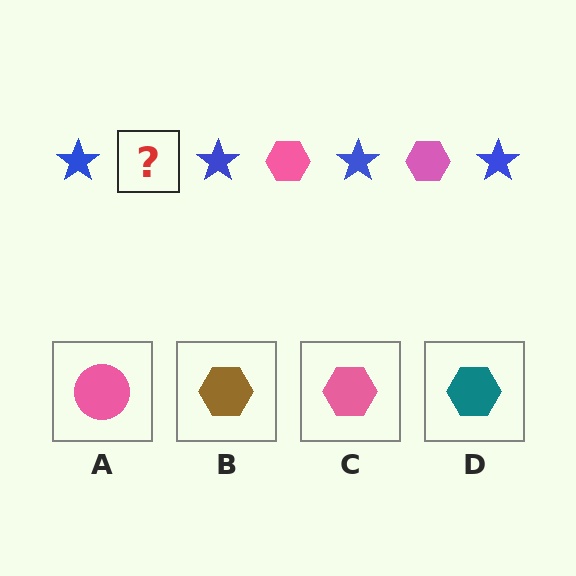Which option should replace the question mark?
Option C.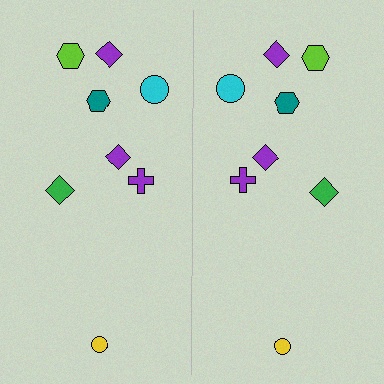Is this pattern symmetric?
Yes, this pattern has bilateral (reflection) symmetry.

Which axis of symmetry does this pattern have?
The pattern has a vertical axis of symmetry running through the center of the image.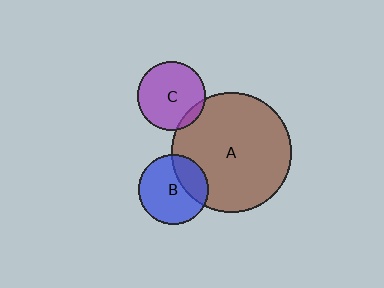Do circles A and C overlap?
Yes.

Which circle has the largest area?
Circle A (brown).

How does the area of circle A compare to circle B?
Approximately 2.9 times.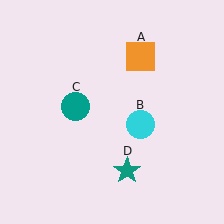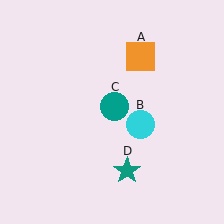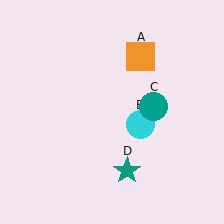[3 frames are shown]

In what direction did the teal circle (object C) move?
The teal circle (object C) moved right.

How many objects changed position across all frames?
1 object changed position: teal circle (object C).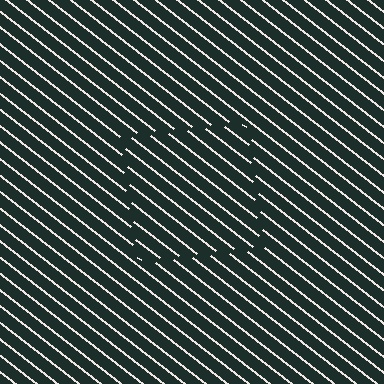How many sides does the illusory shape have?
4 sides — the line-ends trace a square.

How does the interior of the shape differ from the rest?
The interior of the shape contains the same grating, shifted by half a period — the contour is defined by the phase discontinuity where line-ends from the inner and outer gratings abut.